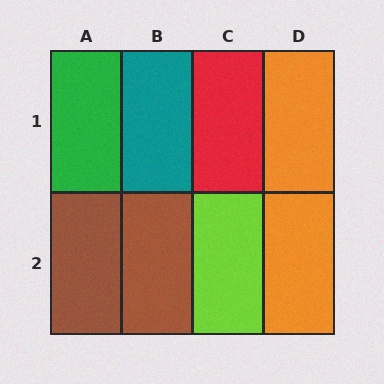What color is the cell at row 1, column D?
Orange.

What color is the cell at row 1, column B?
Teal.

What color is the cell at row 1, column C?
Red.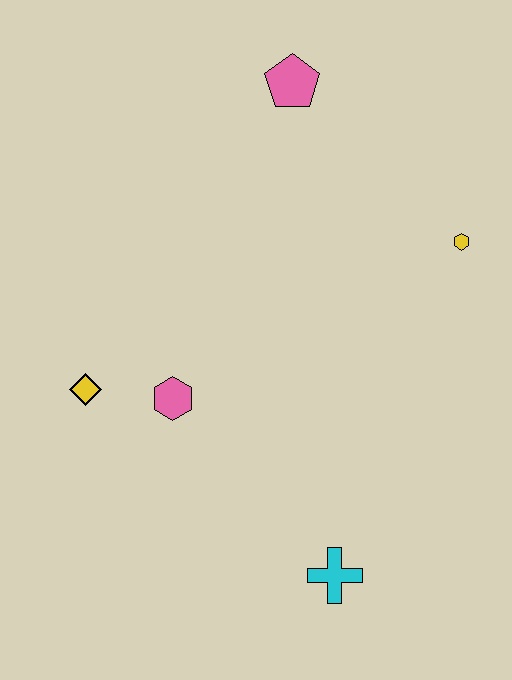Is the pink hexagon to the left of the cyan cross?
Yes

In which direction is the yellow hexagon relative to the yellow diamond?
The yellow hexagon is to the right of the yellow diamond.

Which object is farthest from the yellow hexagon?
The yellow diamond is farthest from the yellow hexagon.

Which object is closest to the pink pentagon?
The yellow hexagon is closest to the pink pentagon.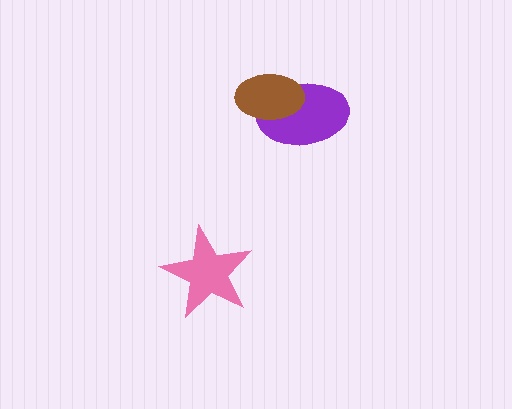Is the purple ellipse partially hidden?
Yes, it is partially covered by another shape.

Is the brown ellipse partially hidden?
No, no other shape covers it.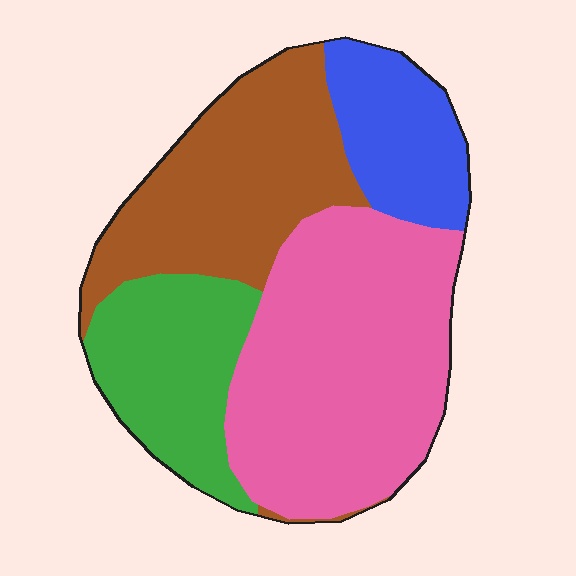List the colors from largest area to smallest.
From largest to smallest: pink, brown, green, blue.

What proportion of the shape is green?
Green takes up about one fifth (1/5) of the shape.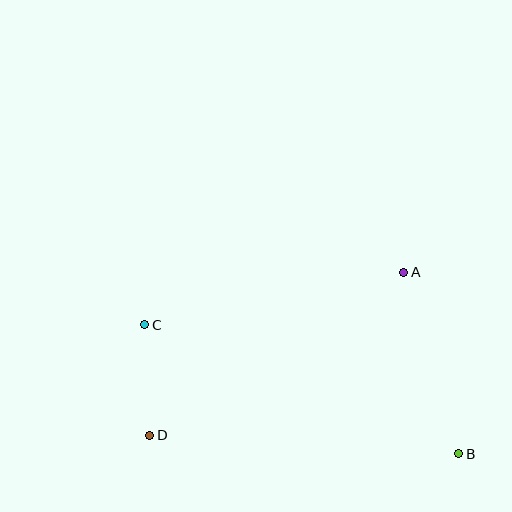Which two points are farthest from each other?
Points B and C are farthest from each other.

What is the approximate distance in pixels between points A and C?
The distance between A and C is approximately 264 pixels.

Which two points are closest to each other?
Points C and D are closest to each other.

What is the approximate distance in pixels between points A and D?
The distance between A and D is approximately 302 pixels.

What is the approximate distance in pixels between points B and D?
The distance between B and D is approximately 310 pixels.